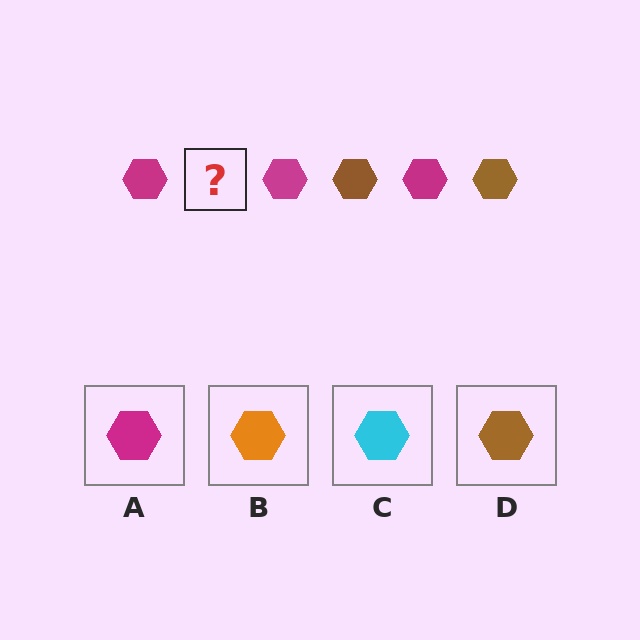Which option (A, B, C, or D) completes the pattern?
D.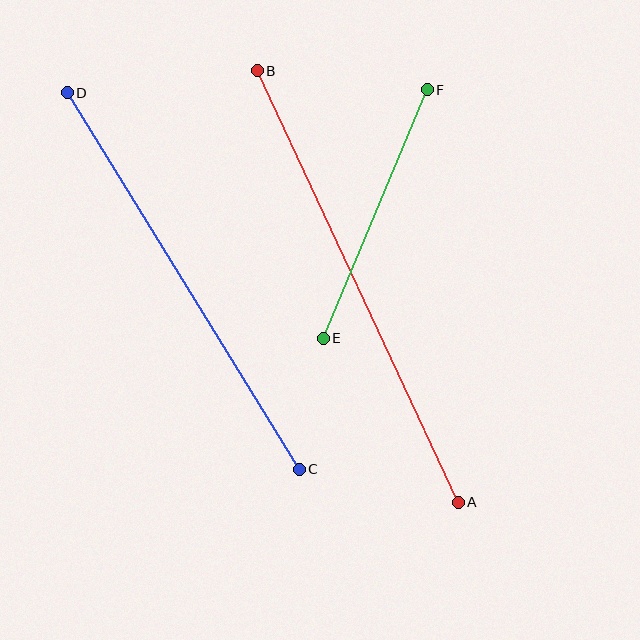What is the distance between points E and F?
The distance is approximately 270 pixels.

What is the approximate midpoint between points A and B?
The midpoint is at approximately (358, 286) pixels.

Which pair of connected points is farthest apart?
Points A and B are farthest apart.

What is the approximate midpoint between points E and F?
The midpoint is at approximately (375, 214) pixels.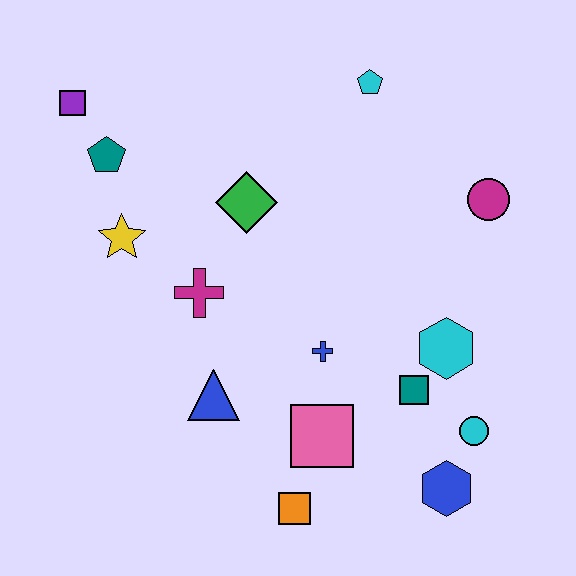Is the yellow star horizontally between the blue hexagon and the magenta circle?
No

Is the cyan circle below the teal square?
Yes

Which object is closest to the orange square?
The pink square is closest to the orange square.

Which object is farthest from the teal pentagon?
The blue hexagon is farthest from the teal pentagon.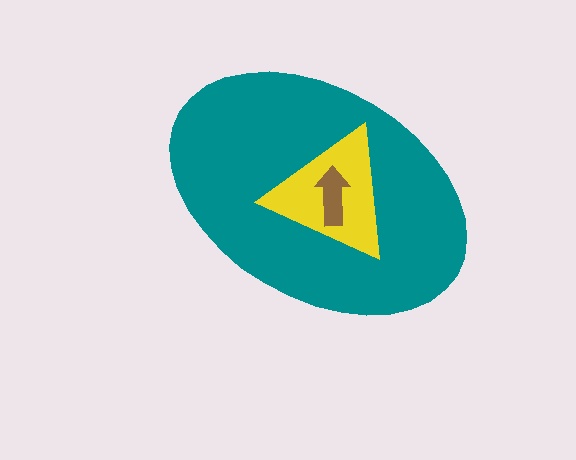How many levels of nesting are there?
3.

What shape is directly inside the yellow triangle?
The brown arrow.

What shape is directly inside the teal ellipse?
The yellow triangle.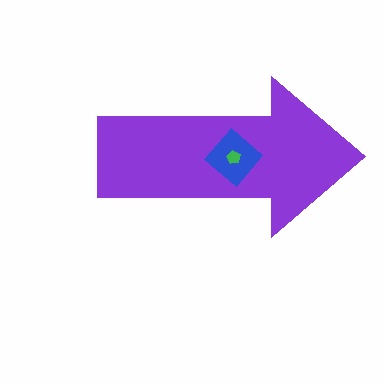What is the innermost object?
The green pentagon.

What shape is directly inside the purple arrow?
The blue diamond.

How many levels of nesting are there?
3.